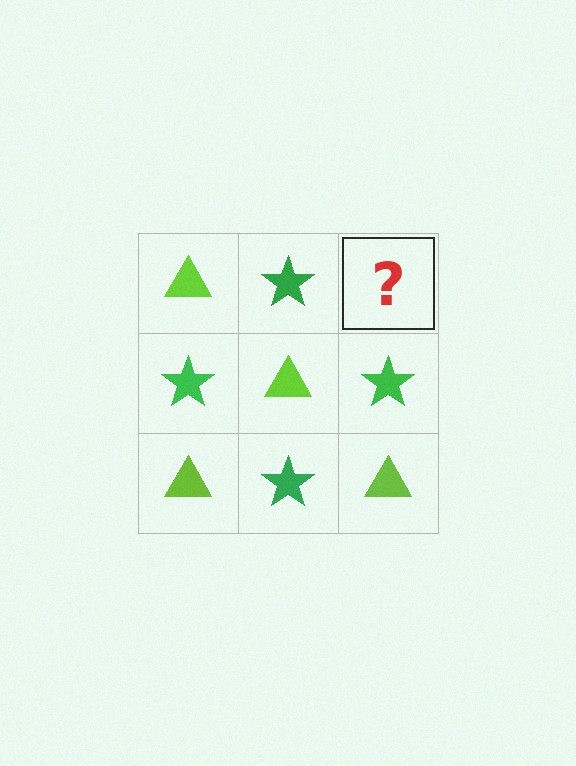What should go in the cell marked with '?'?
The missing cell should contain a lime triangle.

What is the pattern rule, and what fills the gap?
The rule is that it alternates lime triangle and green star in a checkerboard pattern. The gap should be filled with a lime triangle.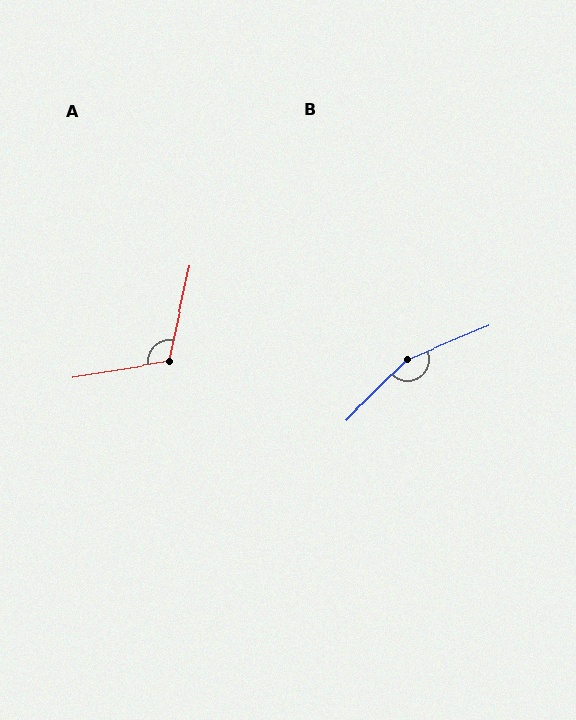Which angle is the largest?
B, at approximately 158 degrees.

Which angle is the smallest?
A, at approximately 112 degrees.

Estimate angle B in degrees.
Approximately 158 degrees.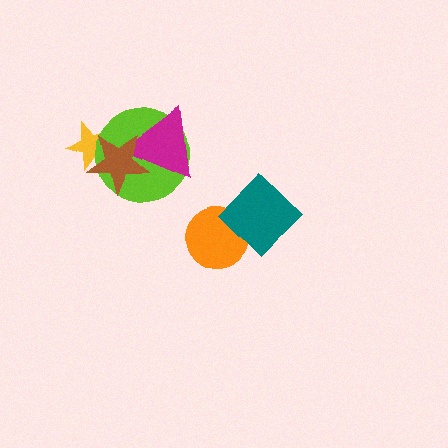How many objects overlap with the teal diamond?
1 object overlaps with the teal diamond.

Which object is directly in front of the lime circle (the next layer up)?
The magenta triangle is directly in front of the lime circle.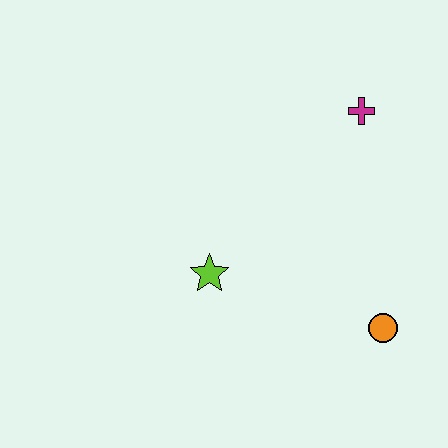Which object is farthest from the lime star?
The magenta cross is farthest from the lime star.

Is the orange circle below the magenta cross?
Yes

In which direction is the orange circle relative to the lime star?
The orange circle is to the right of the lime star.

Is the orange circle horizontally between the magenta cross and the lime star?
No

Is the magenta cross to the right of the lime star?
Yes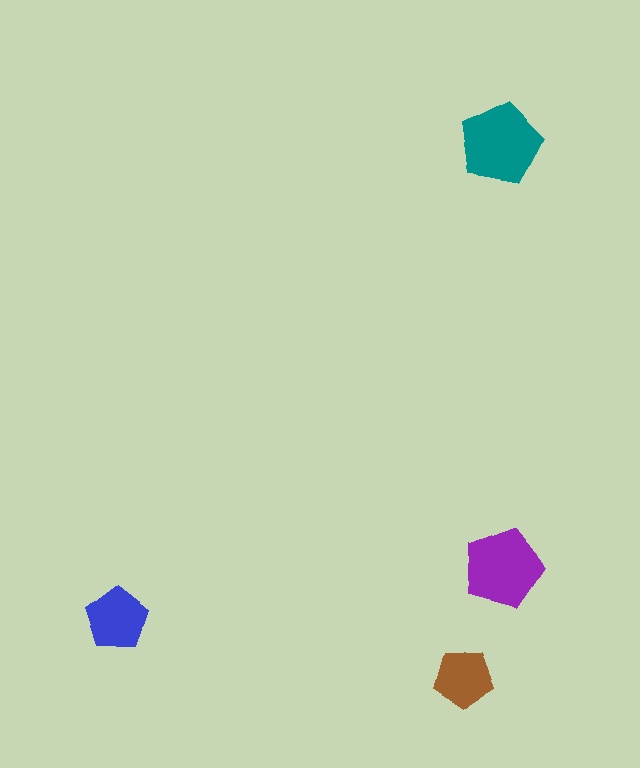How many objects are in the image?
There are 4 objects in the image.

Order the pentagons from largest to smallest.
the teal one, the purple one, the blue one, the brown one.